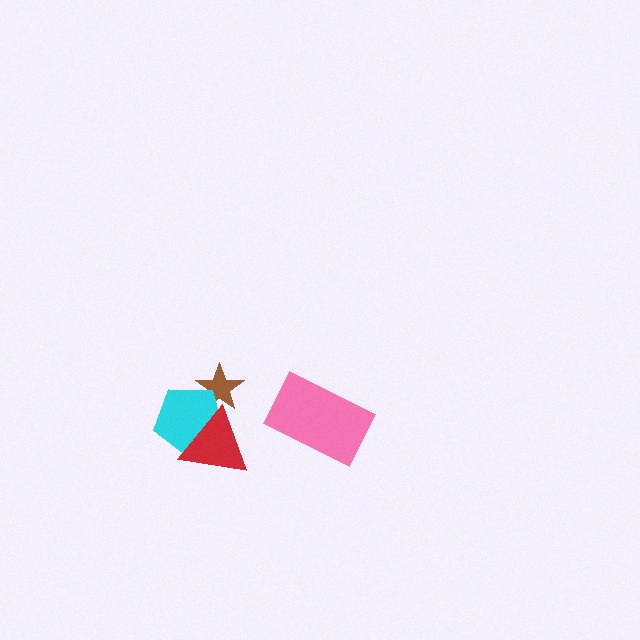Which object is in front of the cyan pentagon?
The red triangle is in front of the cyan pentagon.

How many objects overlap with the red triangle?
2 objects overlap with the red triangle.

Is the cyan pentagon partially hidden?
Yes, it is partially covered by another shape.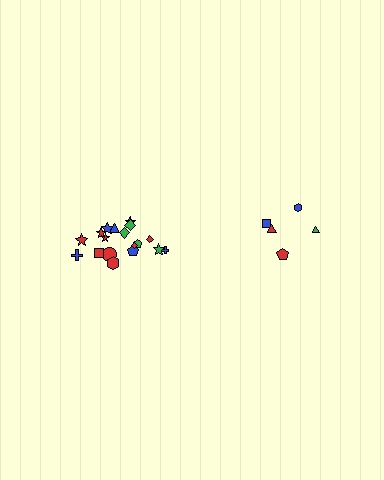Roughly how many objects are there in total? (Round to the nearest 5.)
Roughly 25 objects in total.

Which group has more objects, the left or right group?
The left group.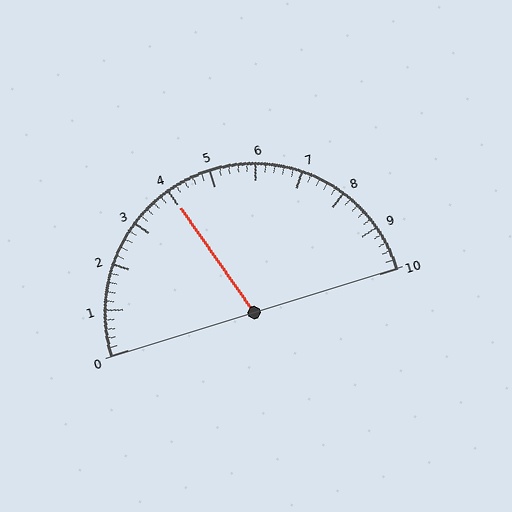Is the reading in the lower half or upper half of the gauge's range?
The reading is in the lower half of the range (0 to 10).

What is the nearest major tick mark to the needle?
The nearest major tick mark is 4.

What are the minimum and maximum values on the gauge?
The gauge ranges from 0 to 10.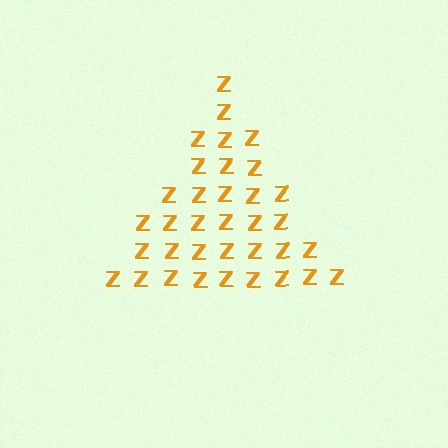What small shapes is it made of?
It is made of small letter Z's.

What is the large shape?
The large shape is a triangle.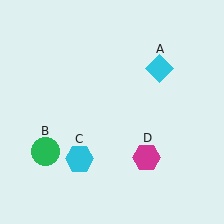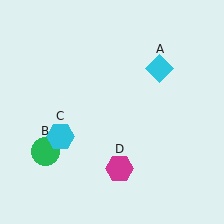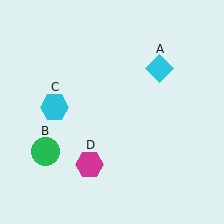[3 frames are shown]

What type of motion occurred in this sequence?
The cyan hexagon (object C), magenta hexagon (object D) rotated clockwise around the center of the scene.